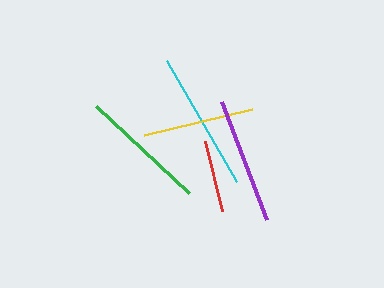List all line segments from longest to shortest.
From longest to shortest: cyan, green, purple, yellow, red.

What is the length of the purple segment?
The purple segment is approximately 126 pixels long.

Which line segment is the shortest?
The red line is the shortest at approximately 72 pixels.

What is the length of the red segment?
The red segment is approximately 72 pixels long.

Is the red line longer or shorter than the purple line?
The purple line is longer than the red line.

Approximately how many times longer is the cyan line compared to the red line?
The cyan line is approximately 1.9 times the length of the red line.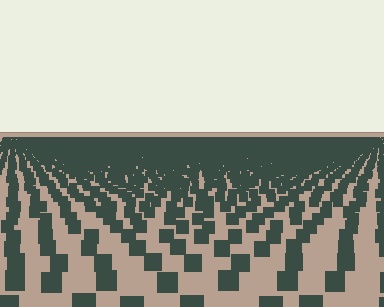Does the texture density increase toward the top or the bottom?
Density increases toward the top.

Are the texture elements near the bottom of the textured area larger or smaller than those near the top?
Larger. Near the bottom, elements are closer to the viewer and appear at a bigger on-screen size.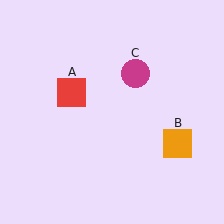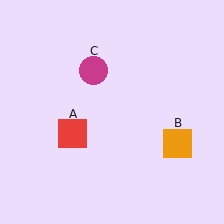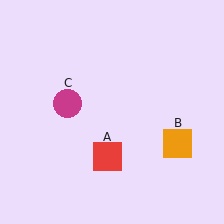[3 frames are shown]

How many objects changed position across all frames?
2 objects changed position: red square (object A), magenta circle (object C).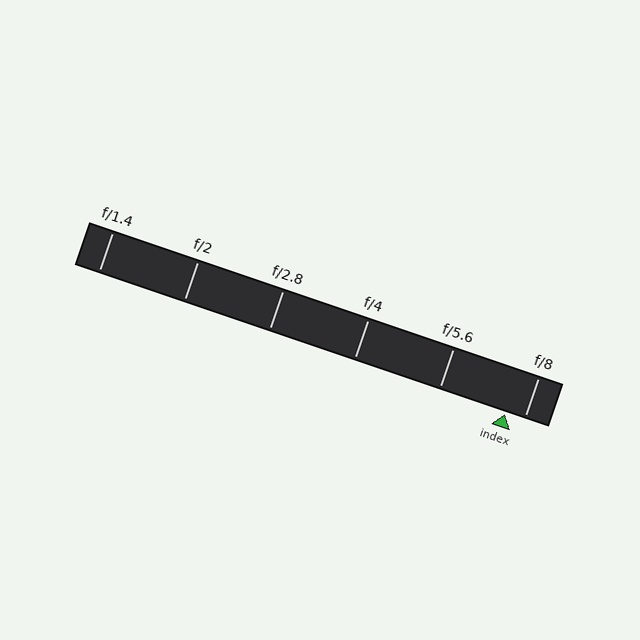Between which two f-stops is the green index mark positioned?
The index mark is between f/5.6 and f/8.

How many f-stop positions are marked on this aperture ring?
There are 6 f-stop positions marked.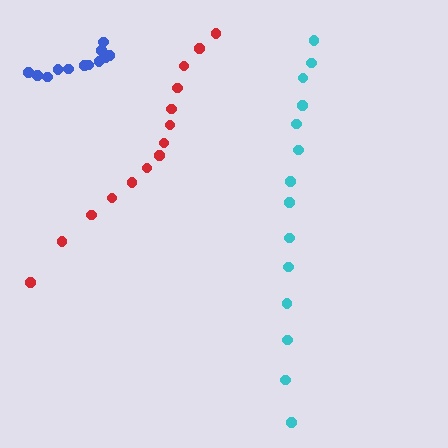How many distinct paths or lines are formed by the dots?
There are 3 distinct paths.